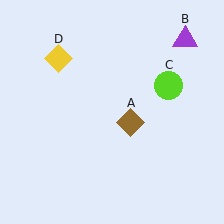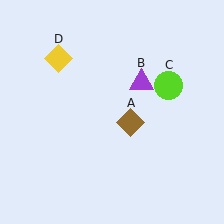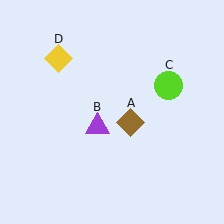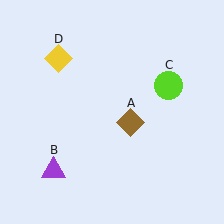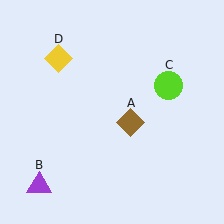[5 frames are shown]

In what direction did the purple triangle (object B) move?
The purple triangle (object B) moved down and to the left.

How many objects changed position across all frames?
1 object changed position: purple triangle (object B).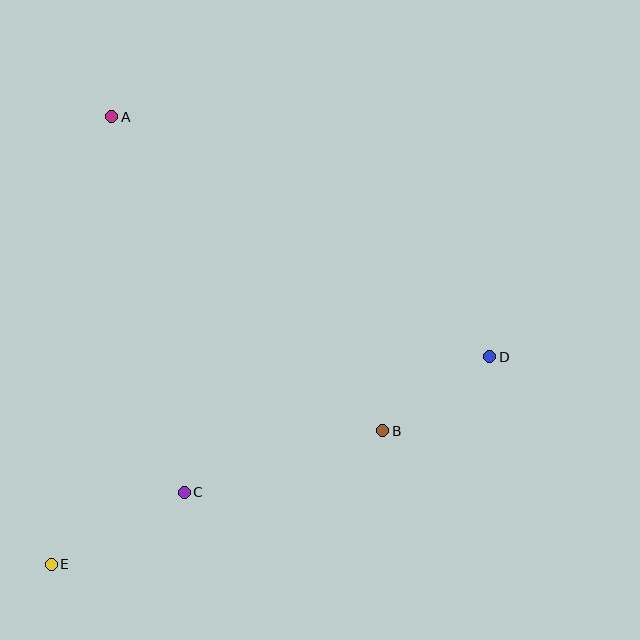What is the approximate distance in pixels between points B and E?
The distance between B and E is approximately 357 pixels.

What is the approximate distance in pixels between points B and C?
The distance between B and C is approximately 208 pixels.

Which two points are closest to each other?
Points B and D are closest to each other.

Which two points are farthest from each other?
Points D and E are farthest from each other.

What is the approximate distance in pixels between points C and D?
The distance between C and D is approximately 334 pixels.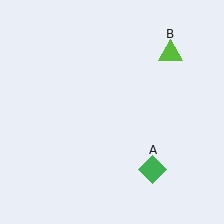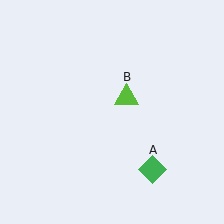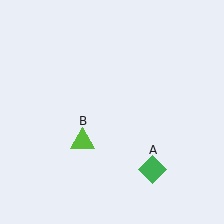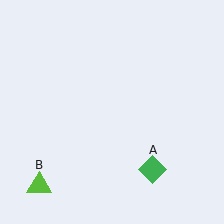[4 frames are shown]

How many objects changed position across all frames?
1 object changed position: lime triangle (object B).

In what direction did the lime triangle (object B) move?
The lime triangle (object B) moved down and to the left.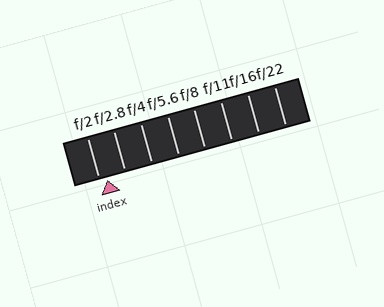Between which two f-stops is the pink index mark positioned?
The index mark is between f/2 and f/2.8.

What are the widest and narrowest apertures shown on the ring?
The widest aperture shown is f/2 and the narrowest is f/22.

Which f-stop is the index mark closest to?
The index mark is closest to f/2.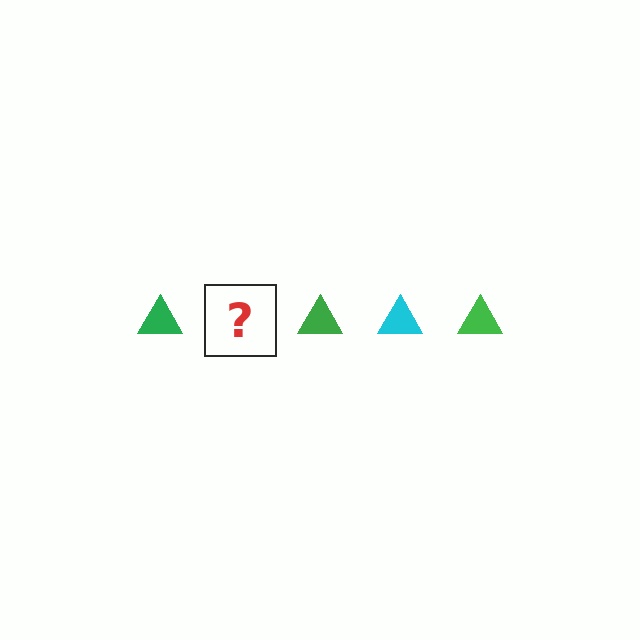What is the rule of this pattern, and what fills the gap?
The rule is that the pattern cycles through green, cyan triangles. The gap should be filled with a cyan triangle.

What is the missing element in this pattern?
The missing element is a cyan triangle.